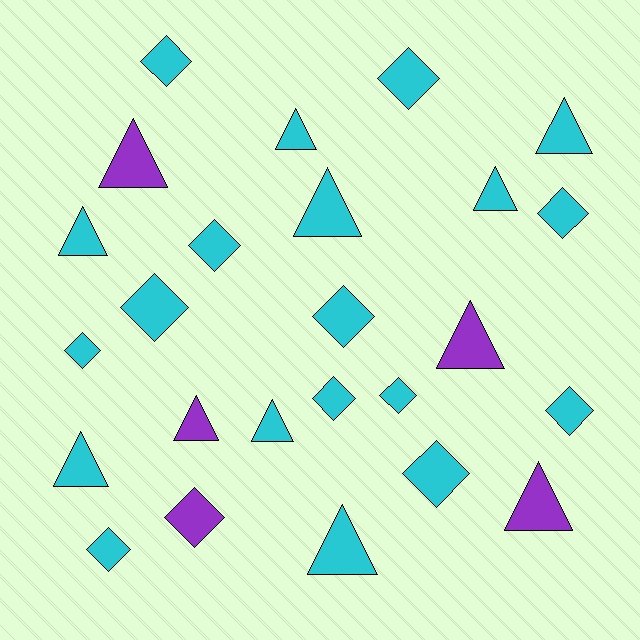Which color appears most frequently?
Cyan, with 20 objects.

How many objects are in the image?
There are 25 objects.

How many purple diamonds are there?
There is 1 purple diamond.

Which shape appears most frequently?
Diamond, with 13 objects.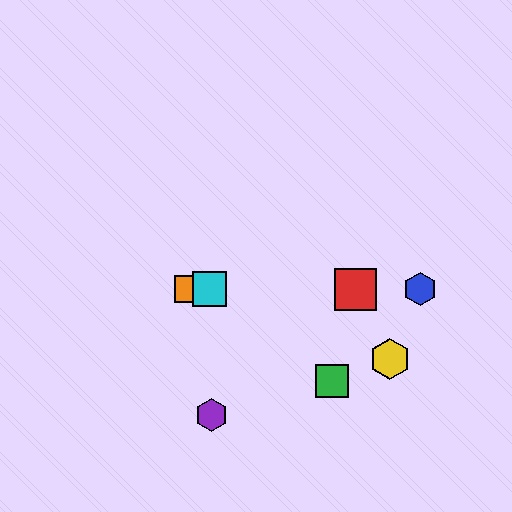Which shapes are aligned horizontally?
The red square, the blue hexagon, the orange square, the cyan square are aligned horizontally.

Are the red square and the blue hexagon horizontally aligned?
Yes, both are at y≈289.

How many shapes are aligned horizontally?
4 shapes (the red square, the blue hexagon, the orange square, the cyan square) are aligned horizontally.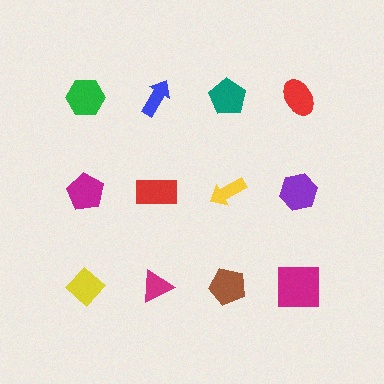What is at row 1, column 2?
A blue arrow.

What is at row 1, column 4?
A red ellipse.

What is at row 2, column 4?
A purple hexagon.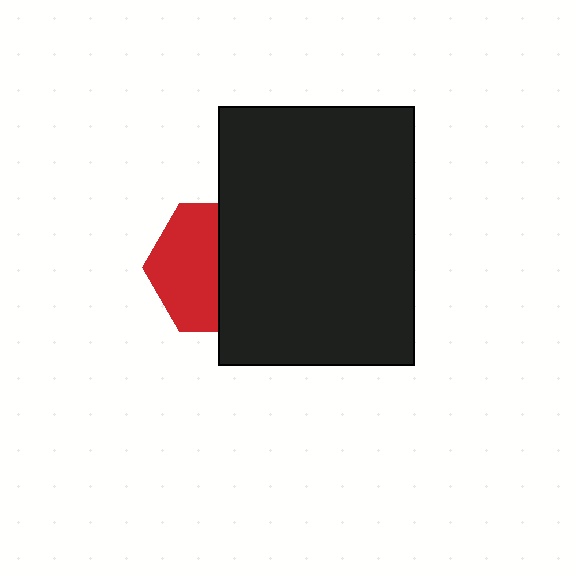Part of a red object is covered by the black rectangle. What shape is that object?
It is a hexagon.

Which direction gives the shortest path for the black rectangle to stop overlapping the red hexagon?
Moving right gives the shortest separation.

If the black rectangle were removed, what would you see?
You would see the complete red hexagon.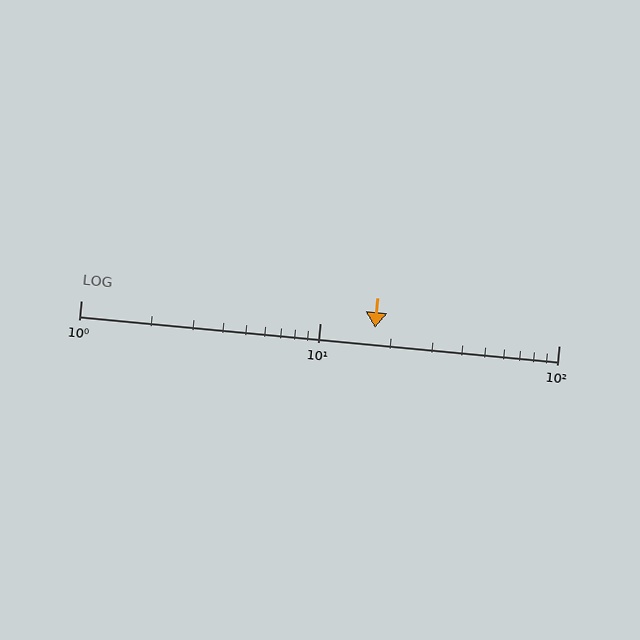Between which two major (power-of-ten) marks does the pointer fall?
The pointer is between 10 and 100.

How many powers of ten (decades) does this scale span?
The scale spans 2 decades, from 1 to 100.